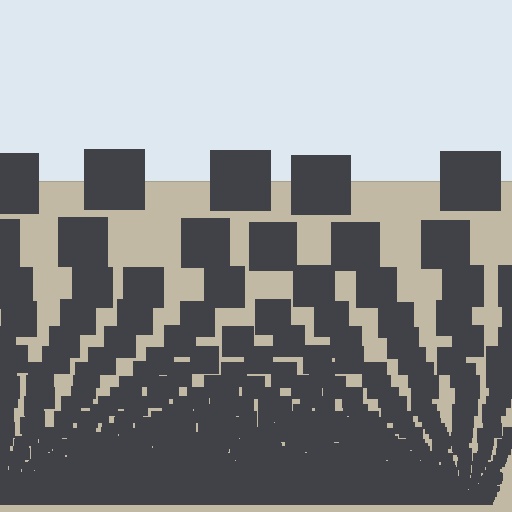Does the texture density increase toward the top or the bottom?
Density increases toward the bottom.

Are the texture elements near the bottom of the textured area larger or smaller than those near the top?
Smaller. The gradient is inverted — elements near the bottom are smaller and denser.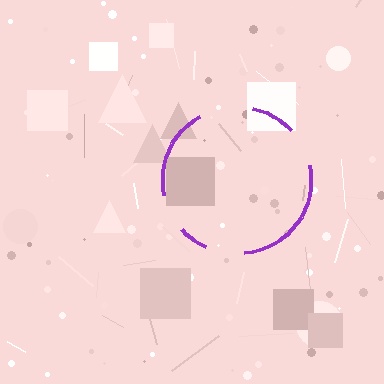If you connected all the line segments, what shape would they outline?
They would outline a circle.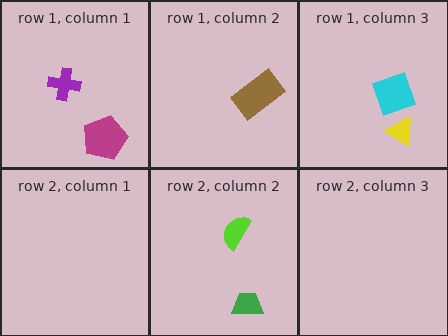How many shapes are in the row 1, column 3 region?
2.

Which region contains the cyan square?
The row 1, column 3 region.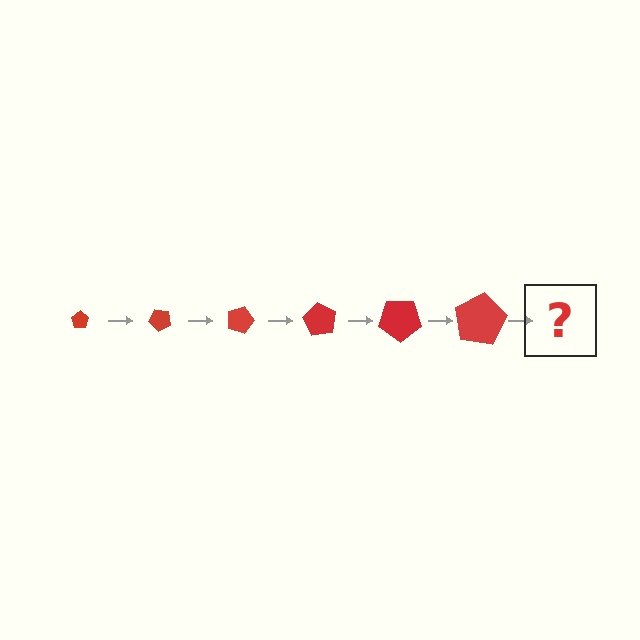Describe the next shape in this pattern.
It should be a pentagon, larger than the previous one and rotated 270 degrees from the start.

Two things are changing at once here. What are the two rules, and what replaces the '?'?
The two rules are that the pentagon grows larger each step and it rotates 45 degrees each step. The '?' should be a pentagon, larger than the previous one and rotated 270 degrees from the start.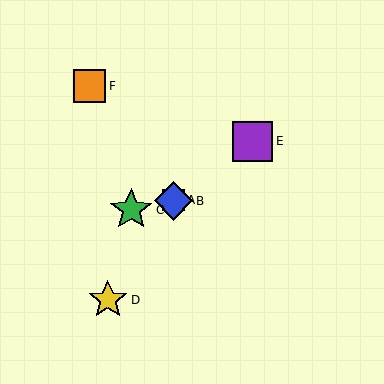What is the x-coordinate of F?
Object F is at x≈90.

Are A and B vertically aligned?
Yes, both are at x≈174.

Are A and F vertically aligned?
No, A is at x≈174 and F is at x≈90.